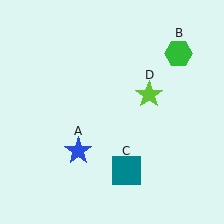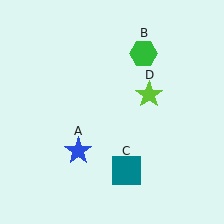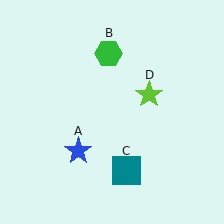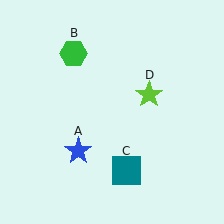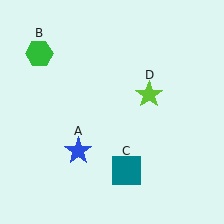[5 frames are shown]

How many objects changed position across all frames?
1 object changed position: green hexagon (object B).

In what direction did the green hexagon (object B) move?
The green hexagon (object B) moved left.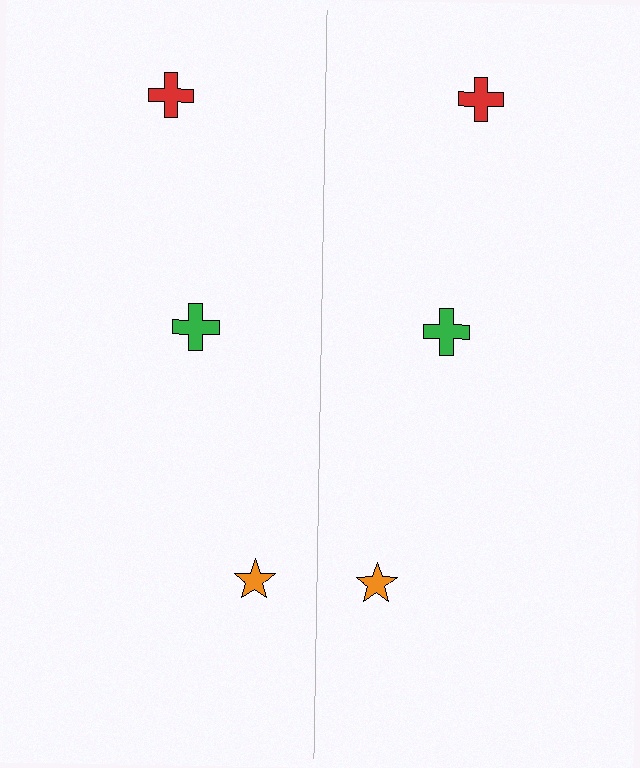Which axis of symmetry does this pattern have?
The pattern has a vertical axis of symmetry running through the center of the image.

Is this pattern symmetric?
Yes, this pattern has bilateral (reflection) symmetry.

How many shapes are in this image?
There are 6 shapes in this image.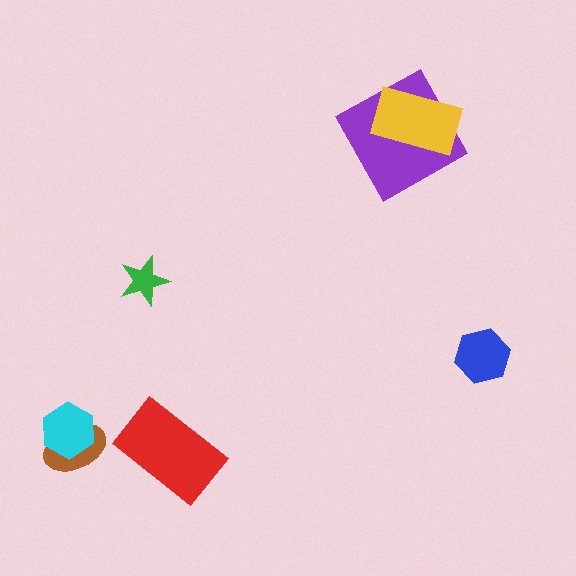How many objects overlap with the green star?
0 objects overlap with the green star.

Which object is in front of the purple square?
The yellow rectangle is in front of the purple square.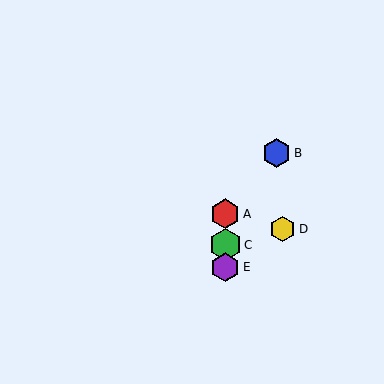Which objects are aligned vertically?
Objects A, C, E are aligned vertically.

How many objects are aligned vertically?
3 objects (A, C, E) are aligned vertically.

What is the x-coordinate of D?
Object D is at x≈283.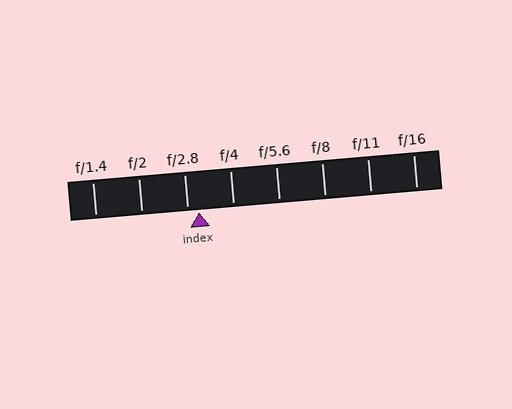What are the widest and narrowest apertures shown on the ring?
The widest aperture shown is f/1.4 and the narrowest is f/16.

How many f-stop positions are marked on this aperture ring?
There are 8 f-stop positions marked.